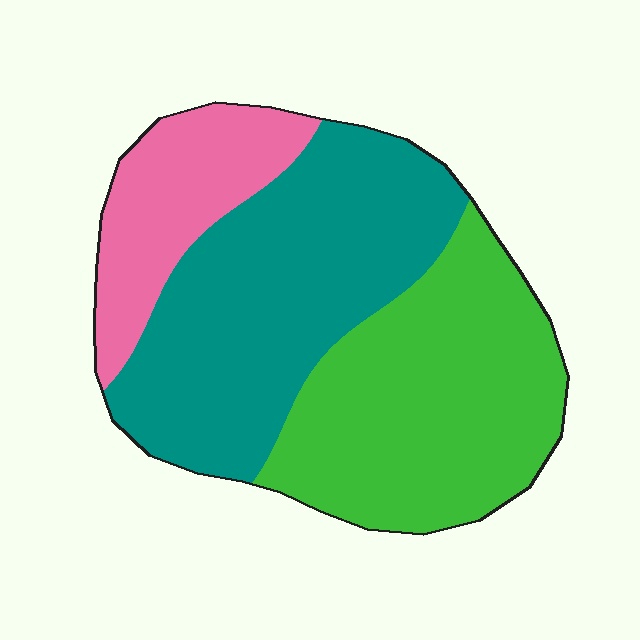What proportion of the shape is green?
Green takes up about two fifths (2/5) of the shape.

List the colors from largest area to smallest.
From largest to smallest: teal, green, pink.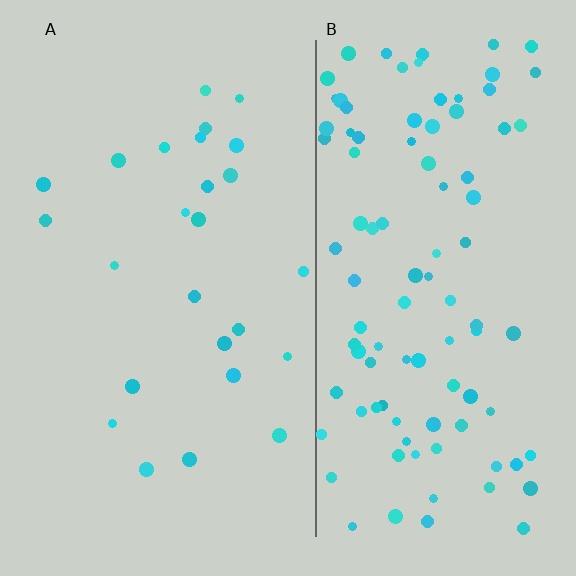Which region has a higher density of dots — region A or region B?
B (the right).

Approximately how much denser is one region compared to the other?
Approximately 4.0× — region B over region A.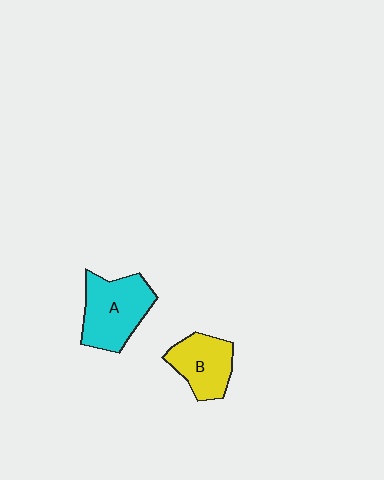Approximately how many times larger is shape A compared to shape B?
Approximately 1.3 times.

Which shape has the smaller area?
Shape B (yellow).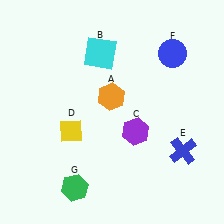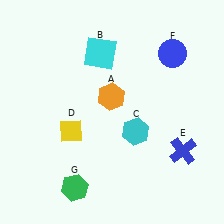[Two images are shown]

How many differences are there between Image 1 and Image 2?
There is 1 difference between the two images.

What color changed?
The hexagon (C) changed from purple in Image 1 to cyan in Image 2.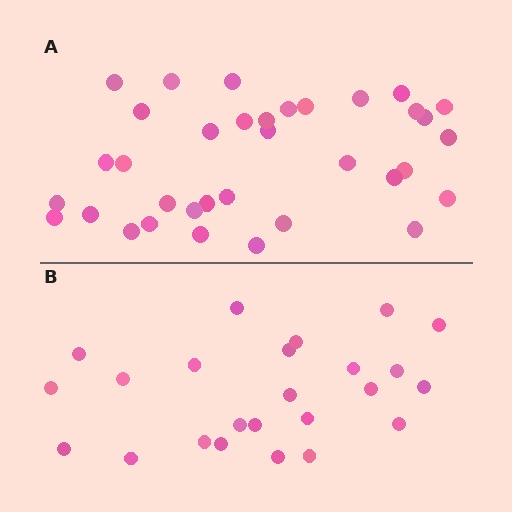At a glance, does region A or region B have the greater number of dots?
Region A (the top region) has more dots.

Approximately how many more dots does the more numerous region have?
Region A has roughly 12 or so more dots than region B.